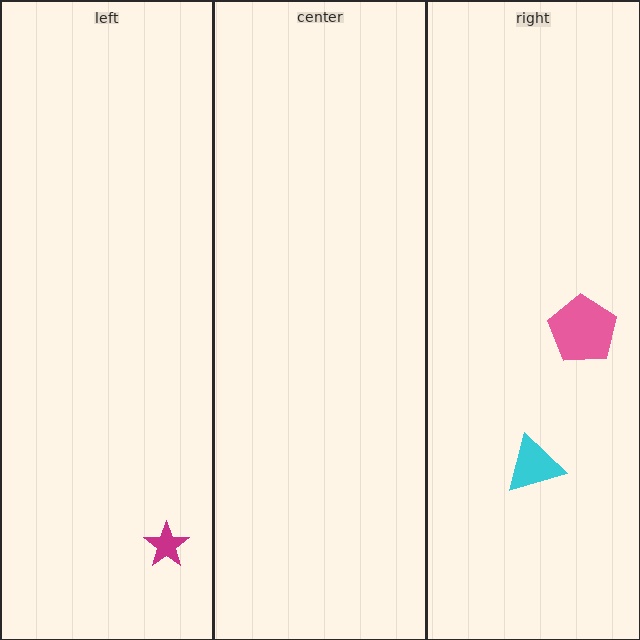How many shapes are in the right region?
2.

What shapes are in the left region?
The magenta star.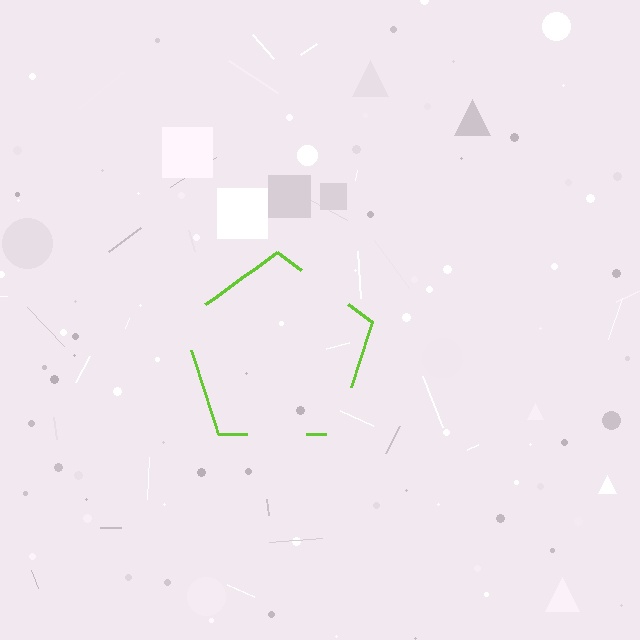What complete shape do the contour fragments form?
The contour fragments form a pentagon.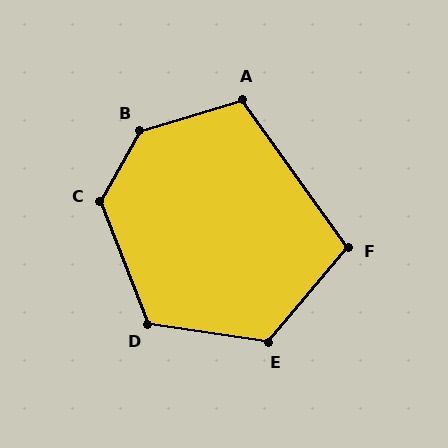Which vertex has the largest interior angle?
B, at approximately 136 degrees.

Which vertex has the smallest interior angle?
F, at approximately 105 degrees.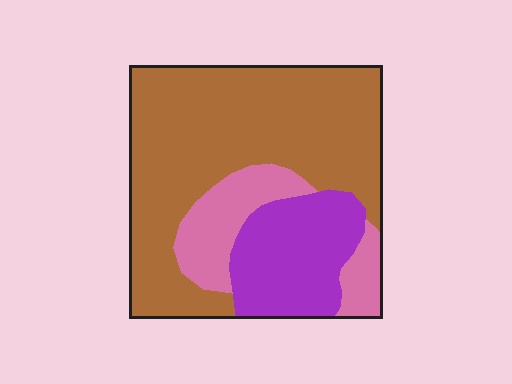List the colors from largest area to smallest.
From largest to smallest: brown, purple, pink.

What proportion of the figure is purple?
Purple covers around 20% of the figure.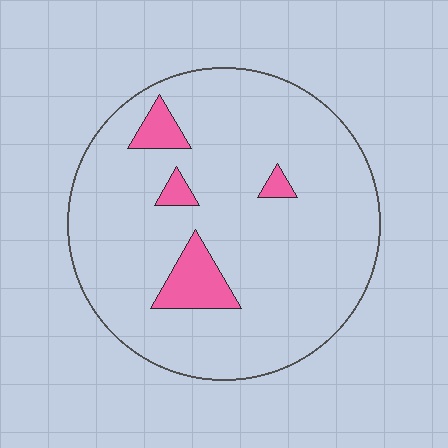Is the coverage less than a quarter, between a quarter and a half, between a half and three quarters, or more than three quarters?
Less than a quarter.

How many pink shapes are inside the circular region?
4.